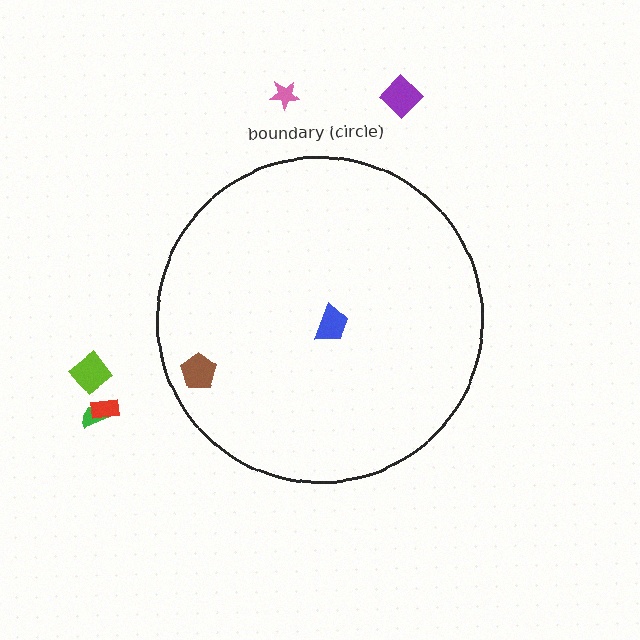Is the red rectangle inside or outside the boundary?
Outside.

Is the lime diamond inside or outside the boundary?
Outside.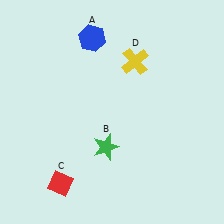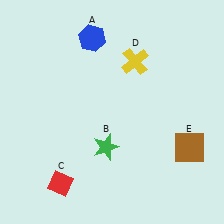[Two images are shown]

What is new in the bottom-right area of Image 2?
A brown square (E) was added in the bottom-right area of Image 2.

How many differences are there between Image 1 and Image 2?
There is 1 difference between the two images.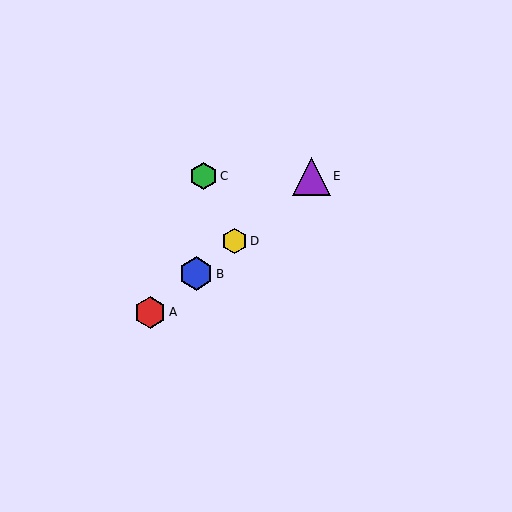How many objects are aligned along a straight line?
4 objects (A, B, D, E) are aligned along a straight line.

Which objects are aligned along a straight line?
Objects A, B, D, E are aligned along a straight line.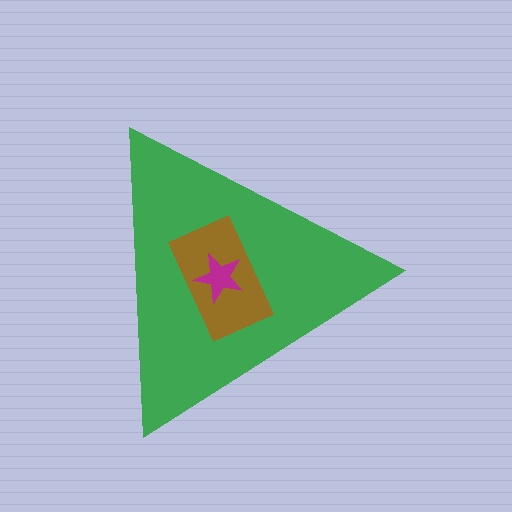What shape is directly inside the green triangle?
The brown rectangle.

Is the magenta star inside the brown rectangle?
Yes.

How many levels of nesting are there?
3.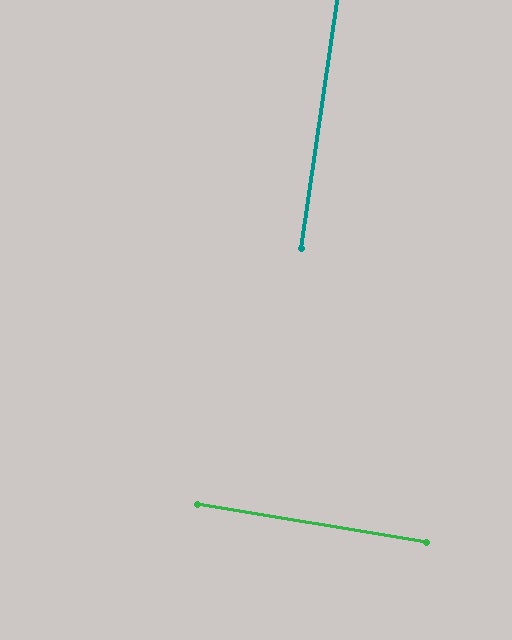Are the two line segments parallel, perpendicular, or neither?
Perpendicular — they meet at approximately 89°.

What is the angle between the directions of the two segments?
Approximately 89 degrees.